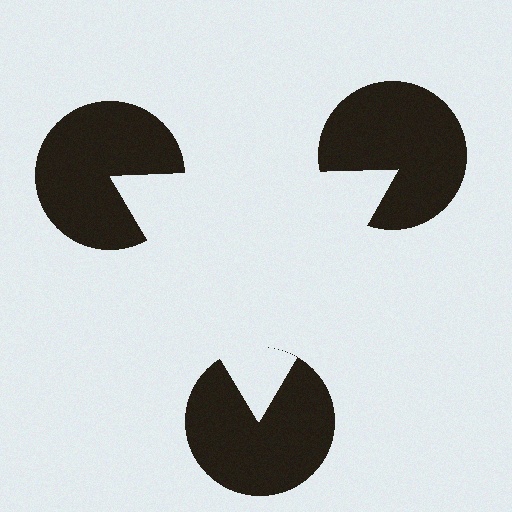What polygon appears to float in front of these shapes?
An illusory triangle — its edges are inferred from the aligned wedge cuts in the pac-man discs, not physically drawn.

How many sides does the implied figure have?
3 sides.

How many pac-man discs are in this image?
There are 3 — one at each vertex of the illusory triangle.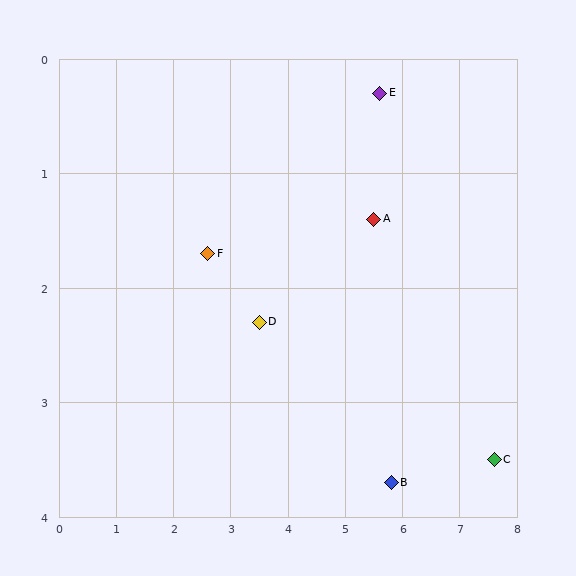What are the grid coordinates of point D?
Point D is at approximately (3.5, 2.3).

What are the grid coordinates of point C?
Point C is at approximately (7.6, 3.5).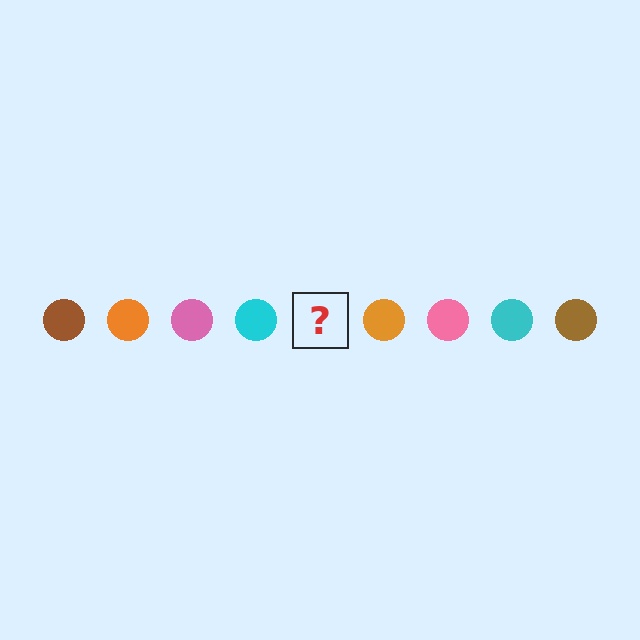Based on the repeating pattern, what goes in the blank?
The blank should be a brown circle.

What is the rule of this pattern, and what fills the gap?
The rule is that the pattern cycles through brown, orange, pink, cyan circles. The gap should be filled with a brown circle.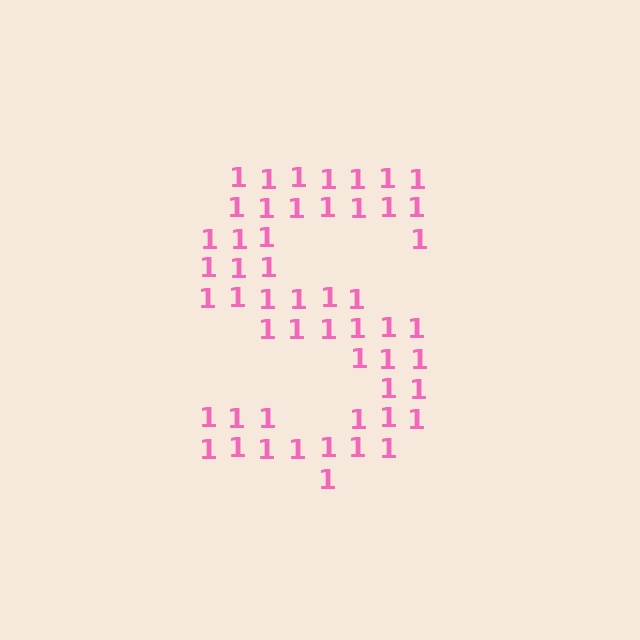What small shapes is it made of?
It is made of small digit 1's.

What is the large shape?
The large shape is the letter S.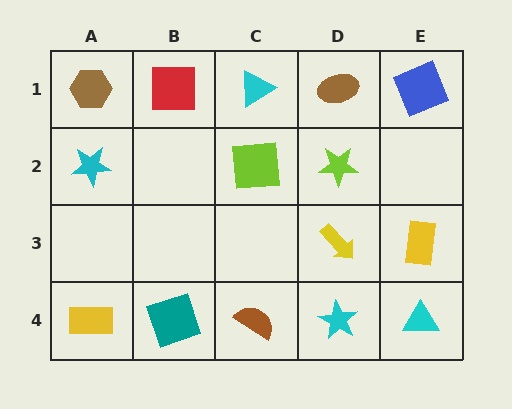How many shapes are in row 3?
2 shapes.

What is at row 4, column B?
A teal square.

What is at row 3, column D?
A yellow arrow.